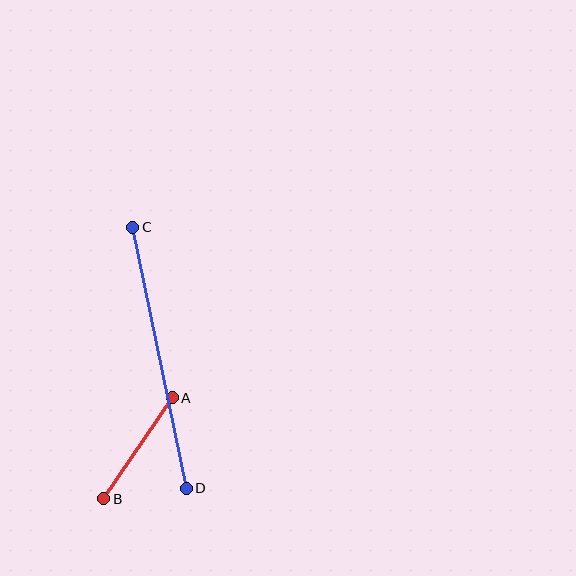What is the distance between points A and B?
The distance is approximately 122 pixels.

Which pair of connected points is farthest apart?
Points C and D are farthest apart.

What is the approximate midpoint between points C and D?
The midpoint is at approximately (160, 358) pixels.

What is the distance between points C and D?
The distance is approximately 266 pixels.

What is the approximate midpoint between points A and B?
The midpoint is at approximately (138, 448) pixels.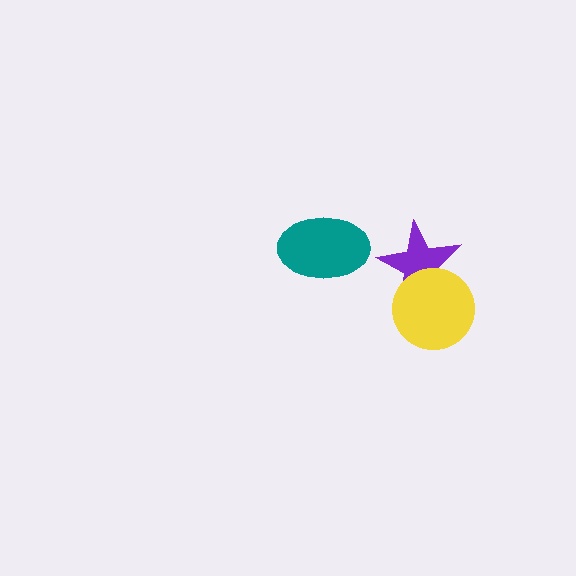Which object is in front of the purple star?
The yellow circle is in front of the purple star.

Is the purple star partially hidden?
Yes, it is partially covered by another shape.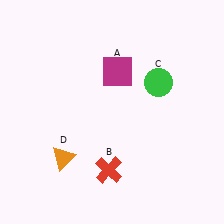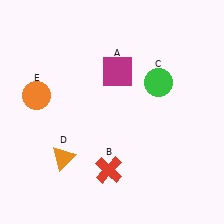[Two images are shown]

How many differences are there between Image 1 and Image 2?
There is 1 difference between the two images.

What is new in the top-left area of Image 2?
An orange circle (E) was added in the top-left area of Image 2.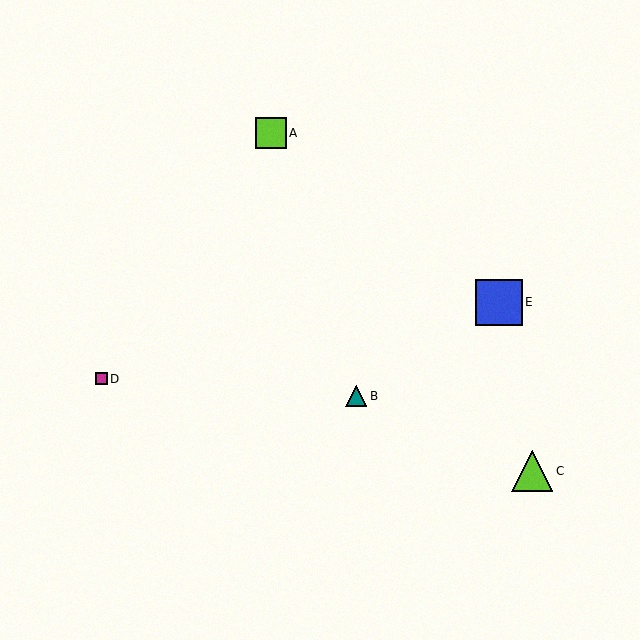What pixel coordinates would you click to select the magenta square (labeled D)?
Click at (101, 379) to select the magenta square D.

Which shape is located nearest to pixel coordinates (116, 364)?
The magenta square (labeled D) at (101, 379) is nearest to that location.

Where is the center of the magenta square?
The center of the magenta square is at (101, 379).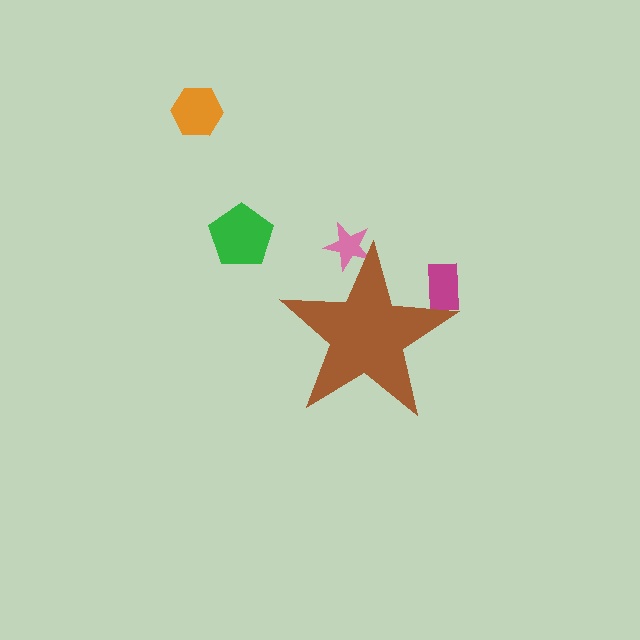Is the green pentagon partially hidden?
No, the green pentagon is fully visible.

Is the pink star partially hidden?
Yes, the pink star is partially hidden behind the brown star.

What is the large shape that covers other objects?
A brown star.